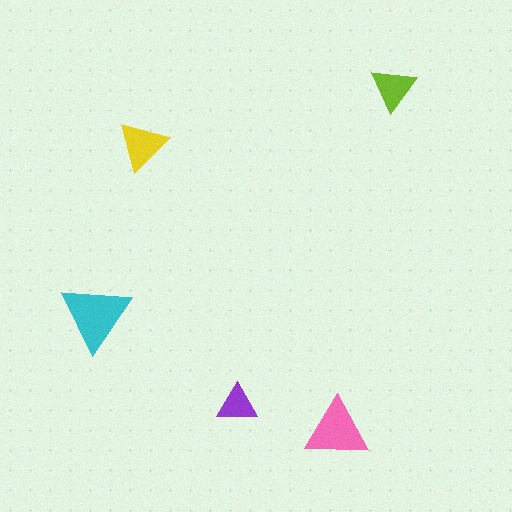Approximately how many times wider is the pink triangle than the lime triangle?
About 1.5 times wider.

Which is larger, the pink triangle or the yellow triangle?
The pink one.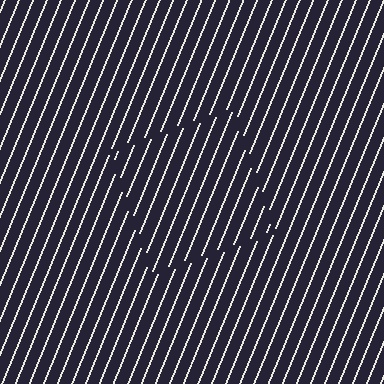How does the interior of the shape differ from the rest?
The interior of the shape contains the same grating, shifted by half a period — the contour is defined by the phase discontinuity where line-ends from the inner and outer gratings abut.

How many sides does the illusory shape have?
4 sides — the line-ends trace a square.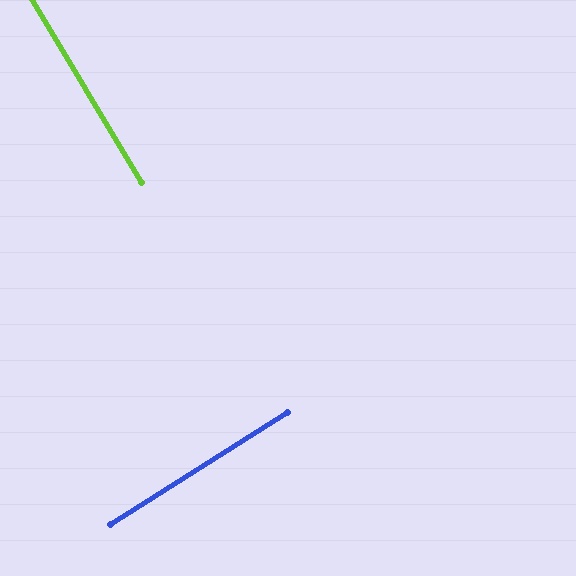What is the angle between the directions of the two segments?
Approximately 89 degrees.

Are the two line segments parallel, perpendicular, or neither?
Perpendicular — they meet at approximately 89°.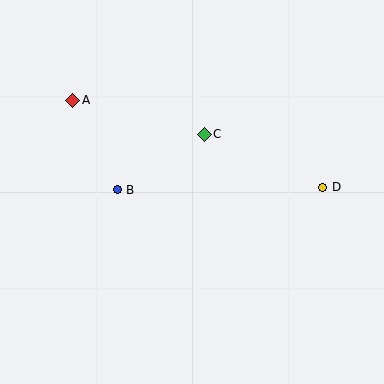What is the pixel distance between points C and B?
The distance between C and B is 103 pixels.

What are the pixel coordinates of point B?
Point B is at (117, 190).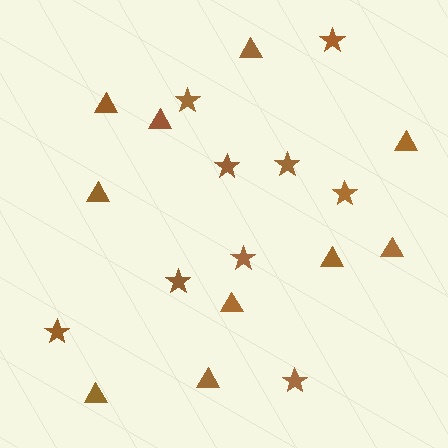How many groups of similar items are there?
There are 2 groups: one group of triangles (10) and one group of stars (9).